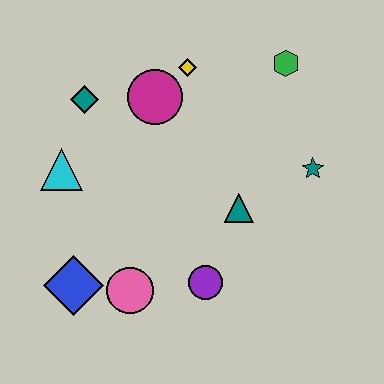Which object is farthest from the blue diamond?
The green hexagon is farthest from the blue diamond.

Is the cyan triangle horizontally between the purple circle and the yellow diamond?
No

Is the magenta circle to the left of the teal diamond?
No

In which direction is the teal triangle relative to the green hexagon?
The teal triangle is below the green hexagon.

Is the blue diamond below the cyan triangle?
Yes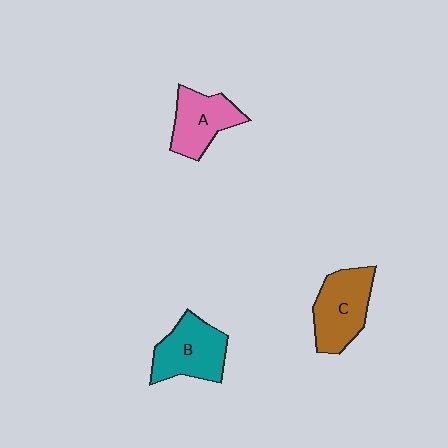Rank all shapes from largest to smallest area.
From largest to smallest: C (brown), B (teal), A (pink).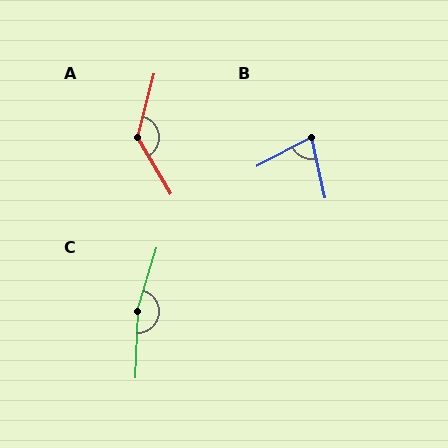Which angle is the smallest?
B, at approximately 75 degrees.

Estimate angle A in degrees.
Approximately 135 degrees.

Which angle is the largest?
C, at approximately 165 degrees.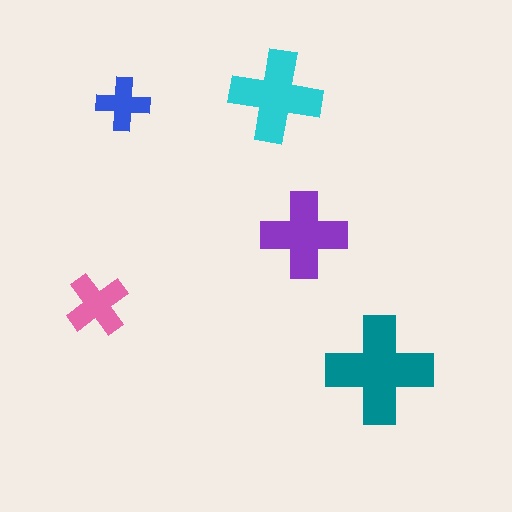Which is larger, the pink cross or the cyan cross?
The cyan one.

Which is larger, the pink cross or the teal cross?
The teal one.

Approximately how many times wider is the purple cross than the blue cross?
About 1.5 times wider.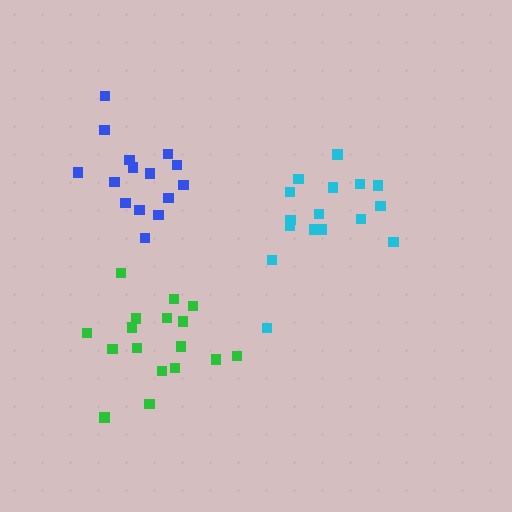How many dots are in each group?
Group 1: 16 dots, Group 2: 17 dots, Group 3: 15 dots (48 total).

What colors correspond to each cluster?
The clusters are colored: cyan, green, blue.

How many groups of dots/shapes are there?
There are 3 groups.